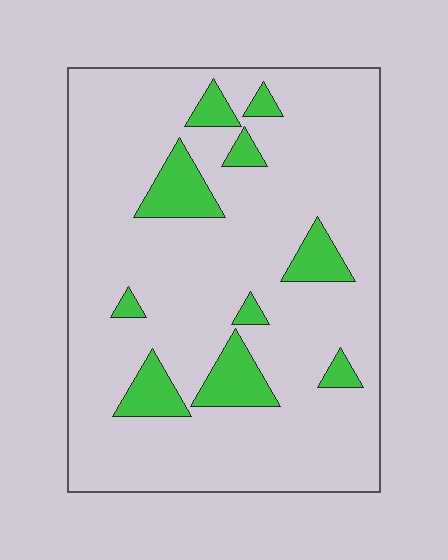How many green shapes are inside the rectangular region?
10.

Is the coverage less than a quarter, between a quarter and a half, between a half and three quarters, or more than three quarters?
Less than a quarter.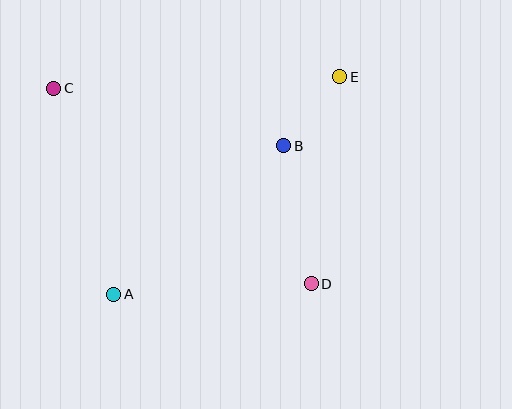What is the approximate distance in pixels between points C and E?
The distance between C and E is approximately 286 pixels.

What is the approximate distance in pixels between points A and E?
The distance between A and E is approximately 314 pixels.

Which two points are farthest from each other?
Points C and D are farthest from each other.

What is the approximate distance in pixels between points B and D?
The distance between B and D is approximately 141 pixels.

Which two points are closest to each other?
Points B and E are closest to each other.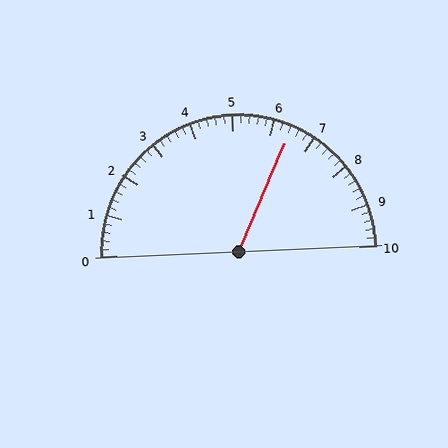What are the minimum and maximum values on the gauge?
The gauge ranges from 0 to 10.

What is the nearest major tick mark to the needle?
The nearest major tick mark is 6.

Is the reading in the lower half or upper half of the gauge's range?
The reading is in the upper half of the range (0 to 10).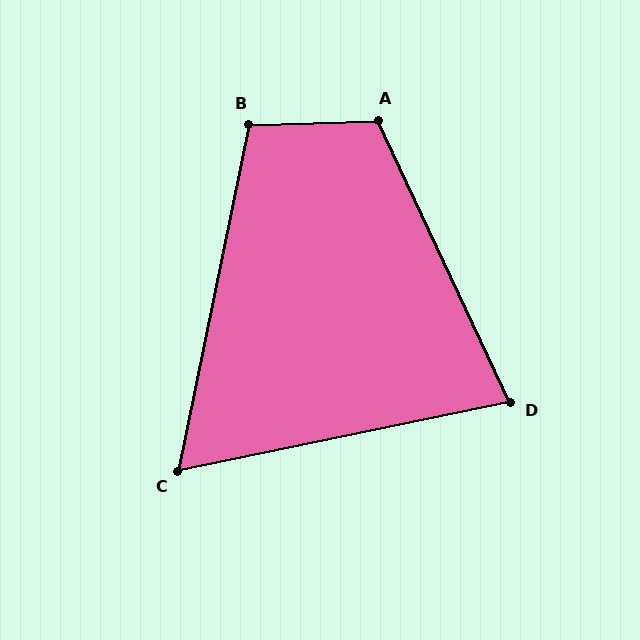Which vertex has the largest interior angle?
A, at approximately 113 degrees.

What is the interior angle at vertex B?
Approximately 103 degrees (obtuse).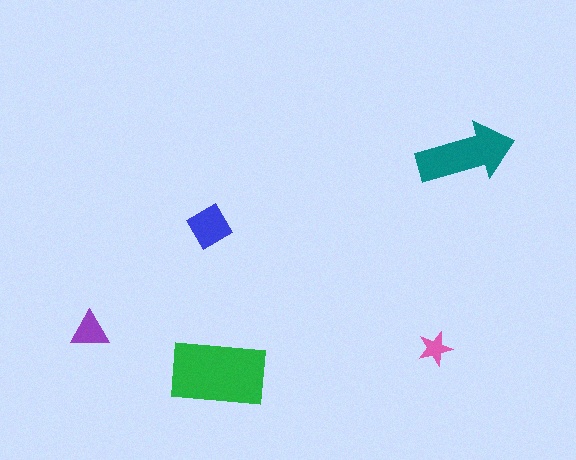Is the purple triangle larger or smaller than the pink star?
Larger.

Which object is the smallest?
The pink star.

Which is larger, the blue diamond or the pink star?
The blue diamond.